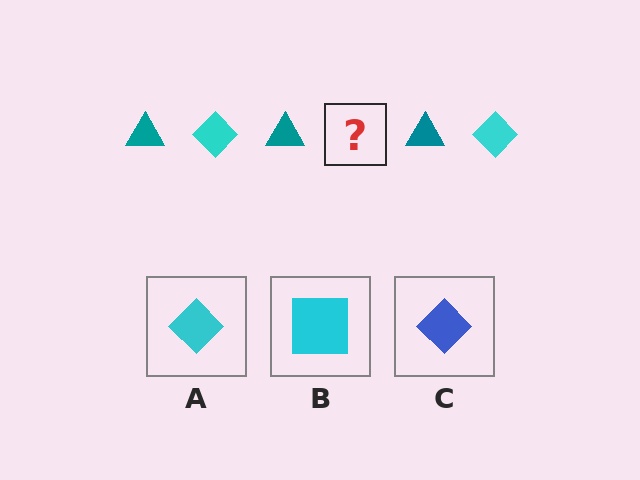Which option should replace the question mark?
Option A.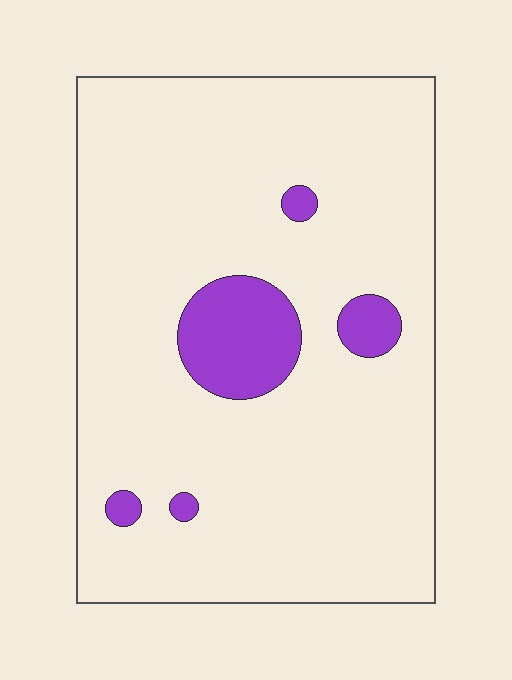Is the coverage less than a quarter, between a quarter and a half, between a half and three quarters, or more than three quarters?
Less than a quarter.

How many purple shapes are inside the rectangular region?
5.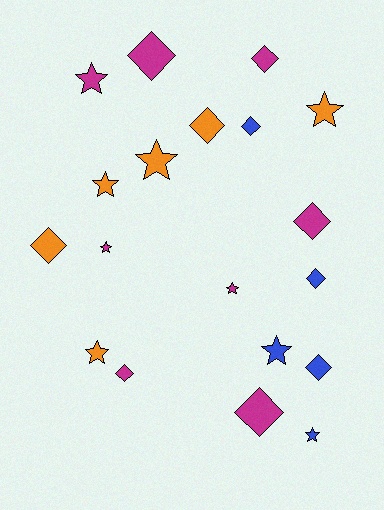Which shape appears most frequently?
Diamond, with 10 objects.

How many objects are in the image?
There are 19 objects.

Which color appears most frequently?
Magenta, with 8 objects.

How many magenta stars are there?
There are 3 magenta stars.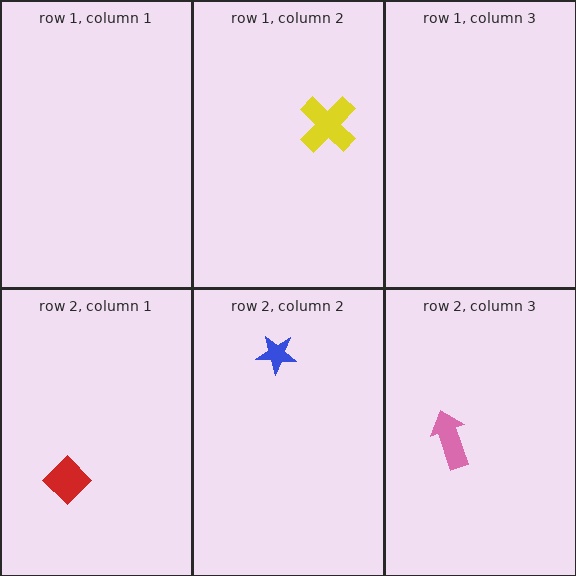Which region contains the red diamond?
The row 2, column 1 region.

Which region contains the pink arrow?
The row 2, column 3 region.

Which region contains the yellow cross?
The row 1, column 2 region.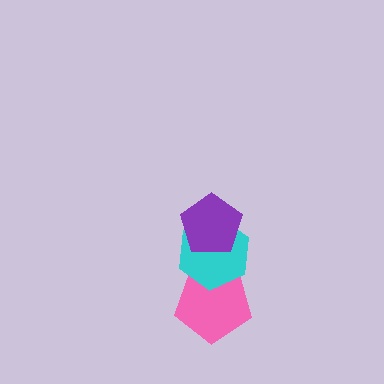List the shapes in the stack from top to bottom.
From top to bottom: the purple pentagon, the cyan hexagon, the pink pentagon.